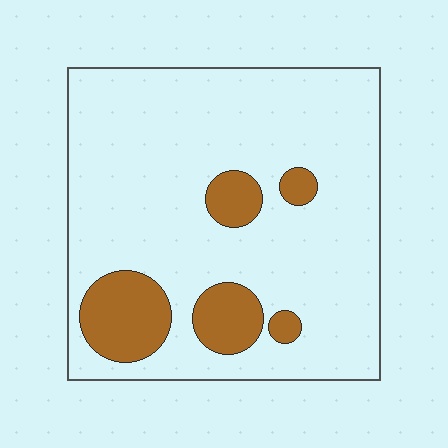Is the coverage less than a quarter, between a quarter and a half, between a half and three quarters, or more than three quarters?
Less than a quarter.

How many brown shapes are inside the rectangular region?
5.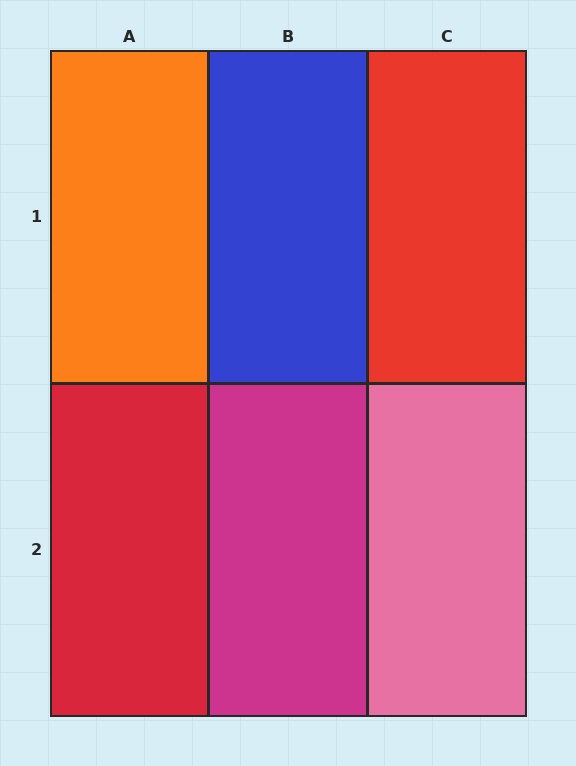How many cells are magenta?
1 cell is magenta.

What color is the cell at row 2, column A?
Red.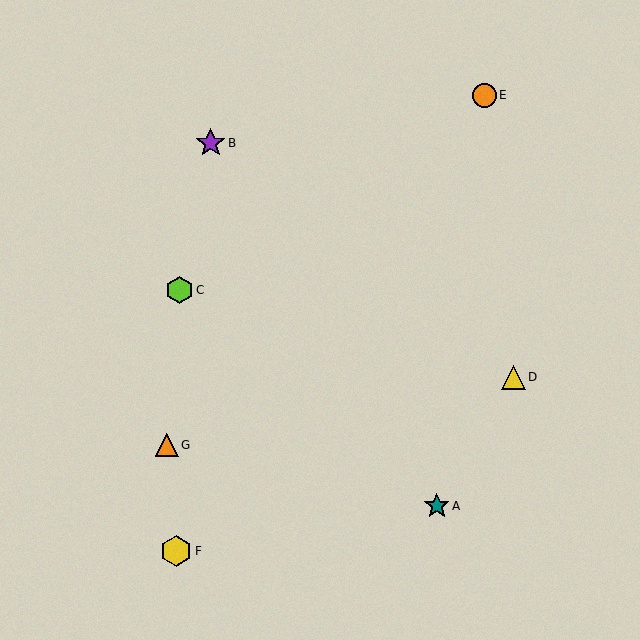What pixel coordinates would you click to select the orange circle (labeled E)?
Click at (484, 95) to select the orange circle E.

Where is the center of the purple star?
The center of the purple star is at (211, 143).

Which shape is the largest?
The yellow hexagon (labeled F) is the largest.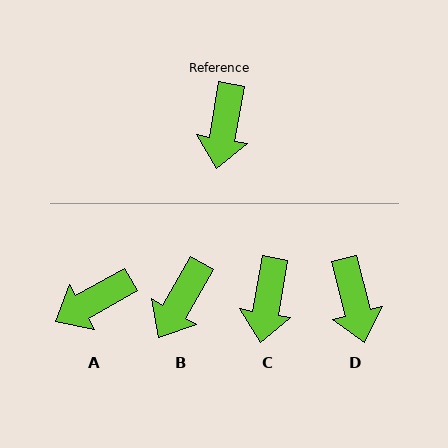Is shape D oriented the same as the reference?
No, it is off by about 24 degrees.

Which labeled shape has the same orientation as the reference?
C.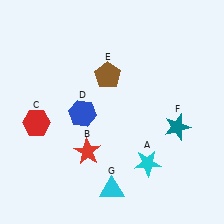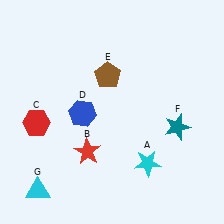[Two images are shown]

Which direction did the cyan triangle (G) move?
The cyan triangle (G) moved left.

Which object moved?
The cyan triangle (G) moved left.